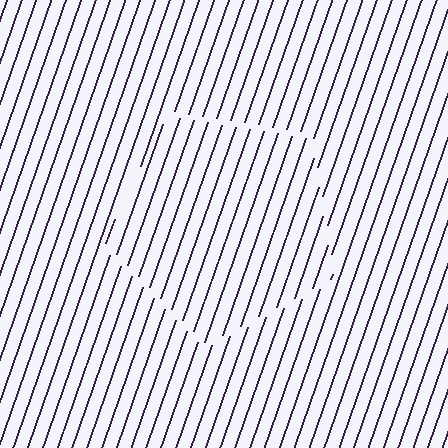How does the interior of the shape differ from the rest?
The interior of the shape contains the same grating, shifted by half a period — the contour is defined by the phase discontinuity where line-ends from the inner and outer gratings abut.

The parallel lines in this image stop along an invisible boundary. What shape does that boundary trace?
An illusory pentagon. The interior of the shape contains the same grating, shifted by half a period — the contour is defined by the phase discontinuity where line-ends from the inner and outer gratings abut.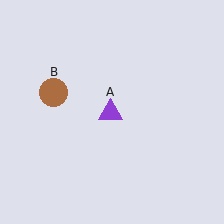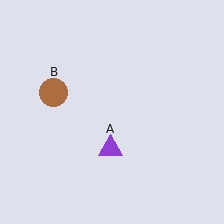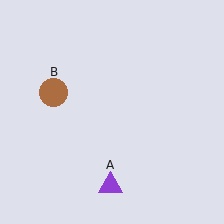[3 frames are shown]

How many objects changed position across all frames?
1 object changed position: purple triangle (object A).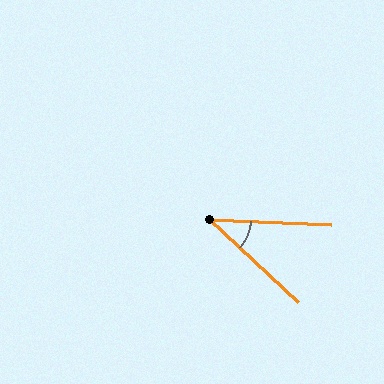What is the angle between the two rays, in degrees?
Approximately 40 degrees.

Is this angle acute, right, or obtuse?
It is acute.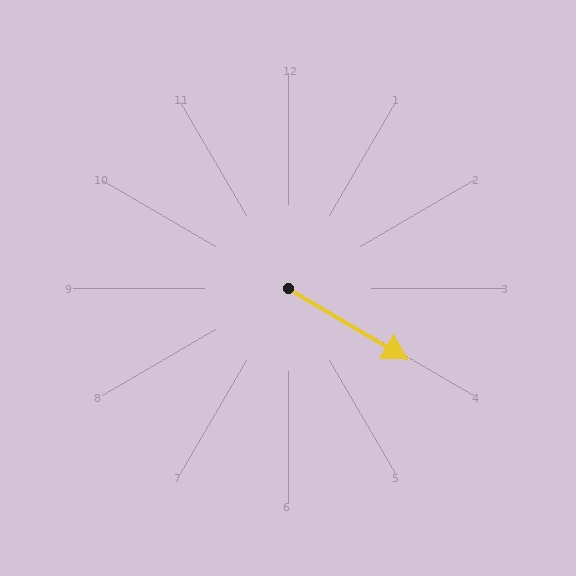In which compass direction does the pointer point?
Southeast.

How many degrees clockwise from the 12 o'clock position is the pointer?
Approximately 121 degrees.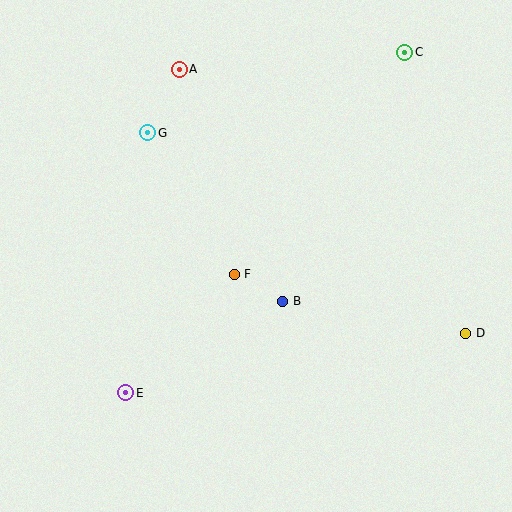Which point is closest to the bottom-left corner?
Point E is closest to the bottom-left corner.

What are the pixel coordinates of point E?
Point E is at (126, 393).